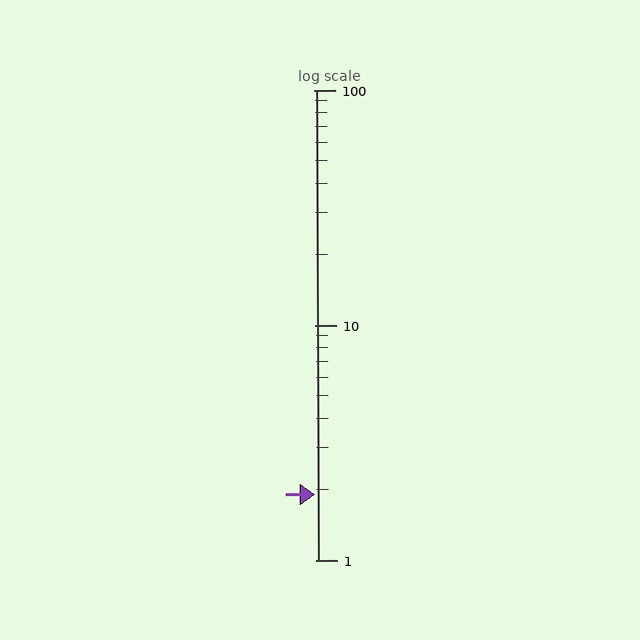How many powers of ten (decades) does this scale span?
The scale spans 2 decades, from 1 to 100.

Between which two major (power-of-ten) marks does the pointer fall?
The pointer is between 1 and 10.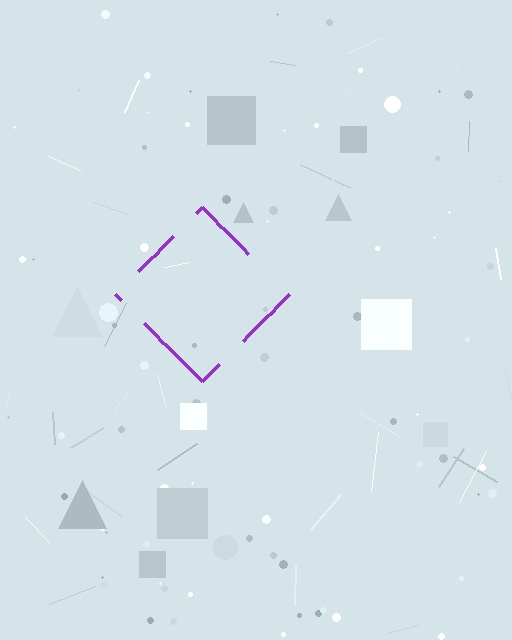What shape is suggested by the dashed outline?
The dashed outline suggests a diamond.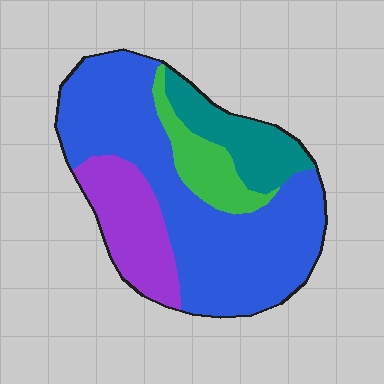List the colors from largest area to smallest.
From largest to smallest: blue, purple, teal, green.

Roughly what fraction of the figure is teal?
Teal takes up about one eighth (1/8) of the figure.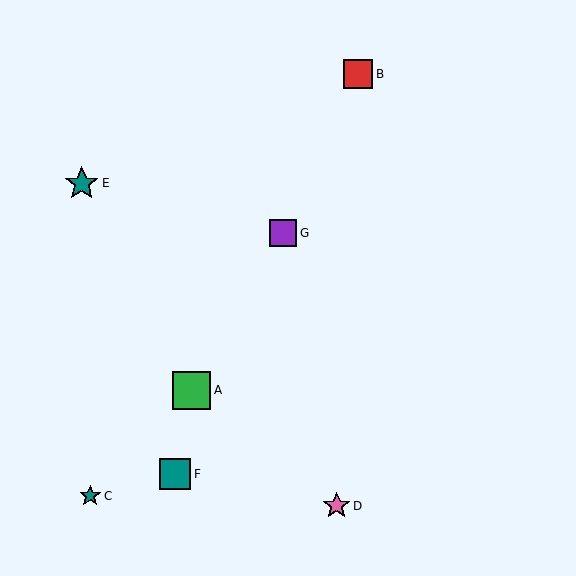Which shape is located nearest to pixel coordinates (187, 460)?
The teal square (labeled F) at (175, 474) is nearest to that location.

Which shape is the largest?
The green square (labeled A) is the largest.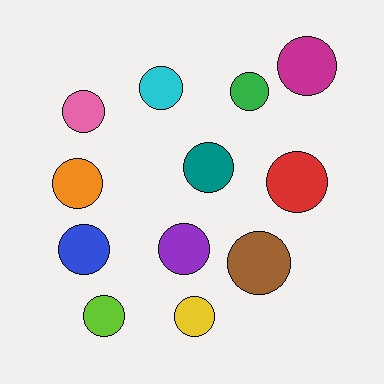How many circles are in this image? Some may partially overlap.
There are 12 circles.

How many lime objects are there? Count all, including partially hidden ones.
There is 1 lime object.